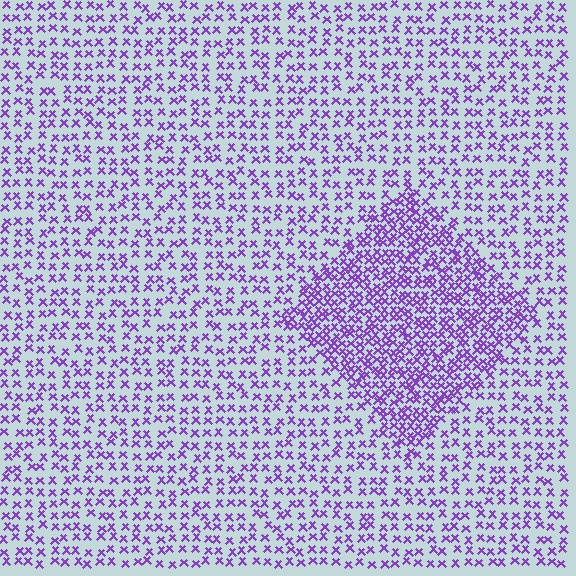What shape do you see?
I see a diamond.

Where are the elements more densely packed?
The elements are more densely packed inside the diamond boundary.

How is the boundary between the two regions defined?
The boundary is defined by a change in element density (approximately 2.0x ratio). All elements are the same color, size, and shape.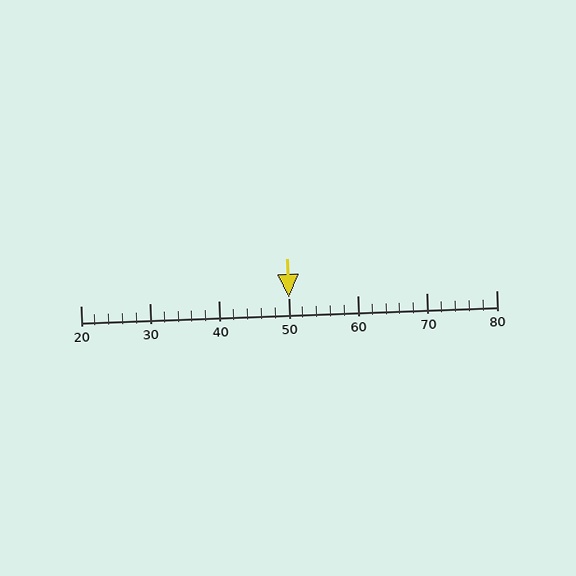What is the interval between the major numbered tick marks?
The major tick marks are spaced 10 units apart.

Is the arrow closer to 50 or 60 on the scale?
The arrow is closer to 50.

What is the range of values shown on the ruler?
The ruler shows values from 20 to 80.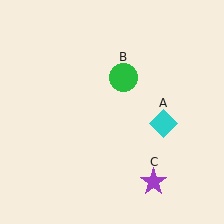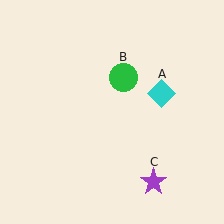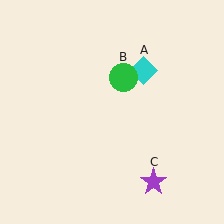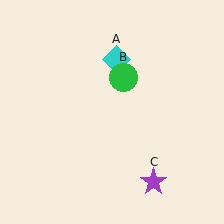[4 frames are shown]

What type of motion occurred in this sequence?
The cyan diamond (object A) rotated counterclockwise around the center of the scene.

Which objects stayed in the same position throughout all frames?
Green circle (object B) and purple star (object C) remained stationary.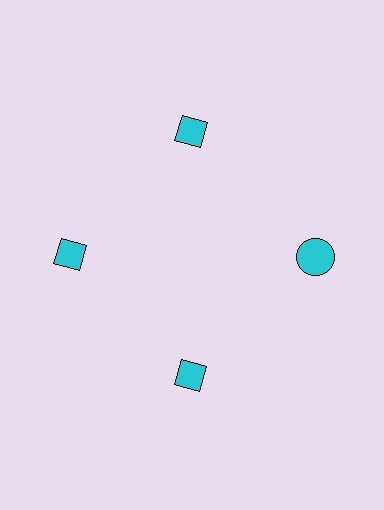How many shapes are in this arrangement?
There are 4 shapes arranged in a ring pattern.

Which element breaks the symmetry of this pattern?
The cyan circle at roughly the 3 o'clock position breaks the symmetry. All other shapes are cyan diamonds.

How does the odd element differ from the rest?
It has a different shape: circle instead of diamond.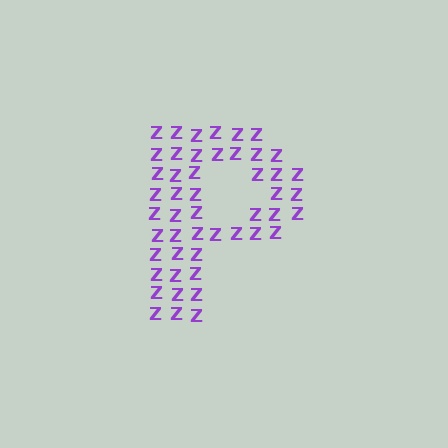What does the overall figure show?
The overall figure shows the letter P.